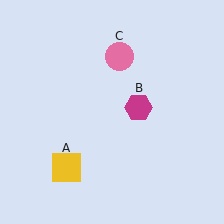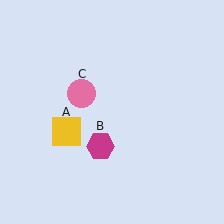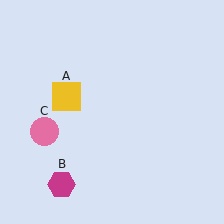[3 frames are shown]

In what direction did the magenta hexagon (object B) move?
The magenta hexagon (object B) moved down and to the left.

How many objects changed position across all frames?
3 objects changed position: yellow square (object A), magenta hexagon (object B), pink circle (object C).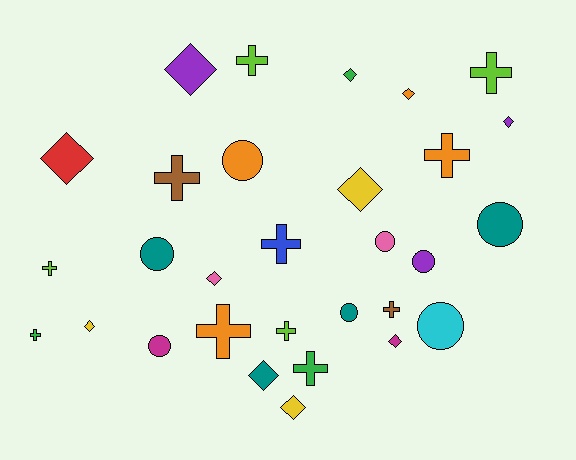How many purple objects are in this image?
There are 3 purple objects.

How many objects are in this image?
There are 30 objects.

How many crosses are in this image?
There are 11 crosses.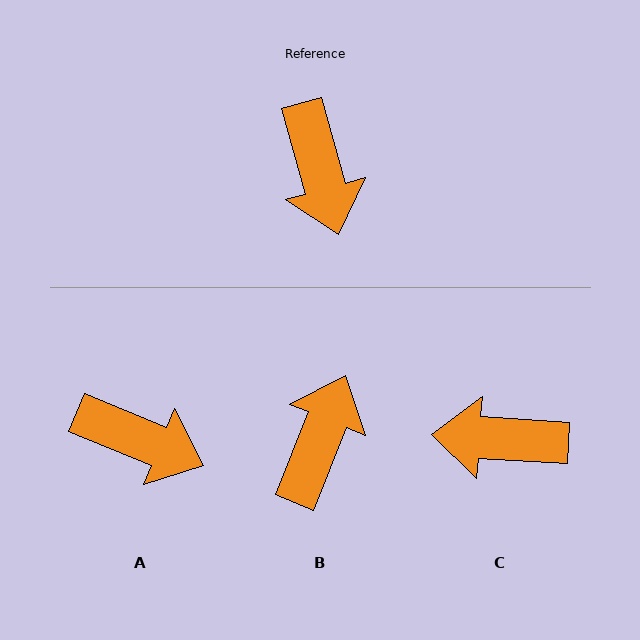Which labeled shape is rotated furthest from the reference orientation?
B, about 142 degrees away.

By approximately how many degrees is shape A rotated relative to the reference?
Approximately 52 degrees counter-clockwise.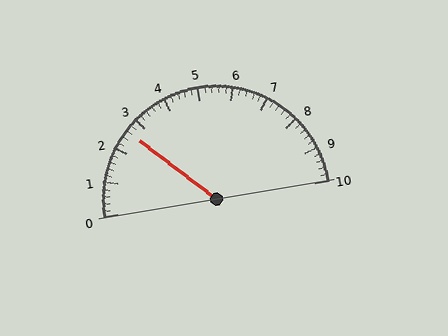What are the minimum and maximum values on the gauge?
The gauge ranges from 0 to 10.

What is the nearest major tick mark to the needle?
The nearest major tick mark is 3.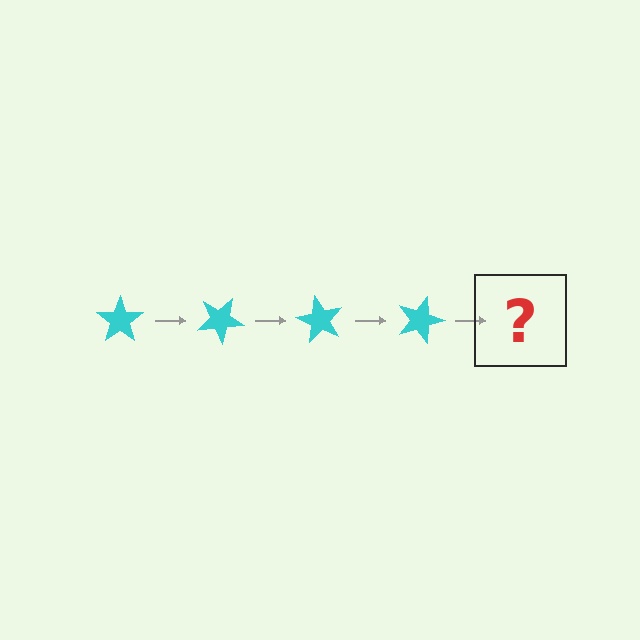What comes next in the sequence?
The next element should be a cyan star rotated 120 degrees.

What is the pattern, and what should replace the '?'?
The pattern is that the star rotates 30 degrees each step. The '?' should be a cyan star rotated 120 degrees.